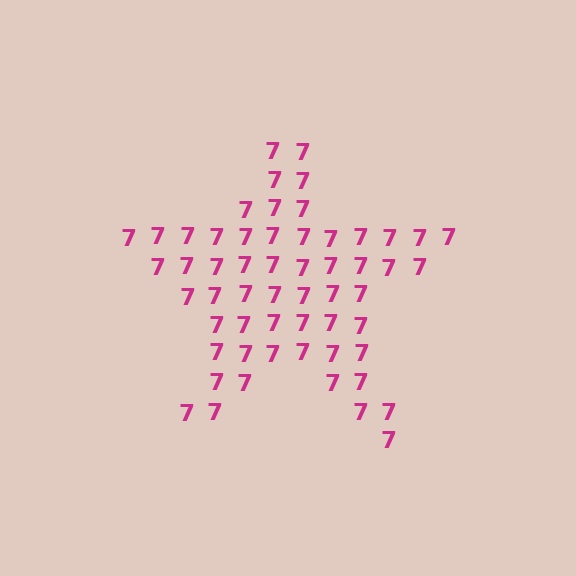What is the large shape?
The large shape is a star.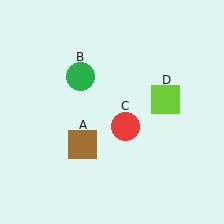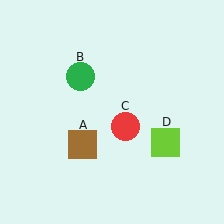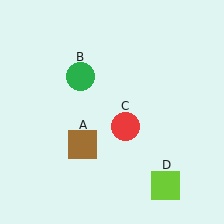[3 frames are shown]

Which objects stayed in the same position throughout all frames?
Brown square (object A) and green circle (object B) and red circle (object C) remained stationary.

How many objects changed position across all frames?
1 object changed position: lime square (object D).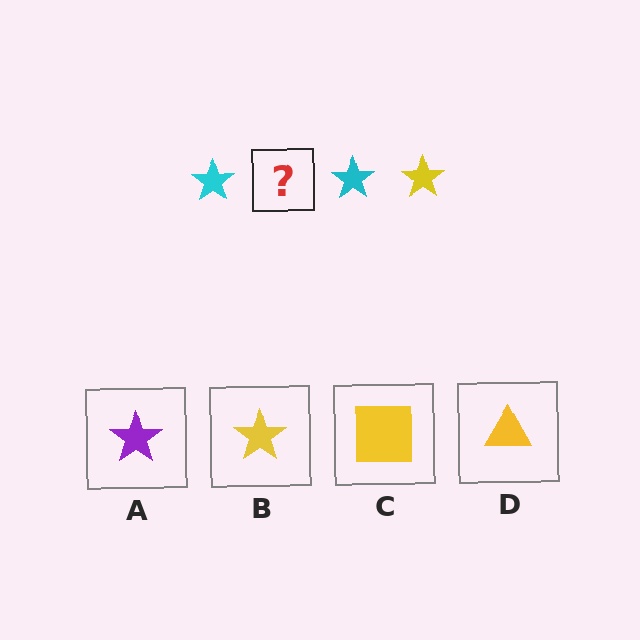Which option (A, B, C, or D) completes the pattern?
B.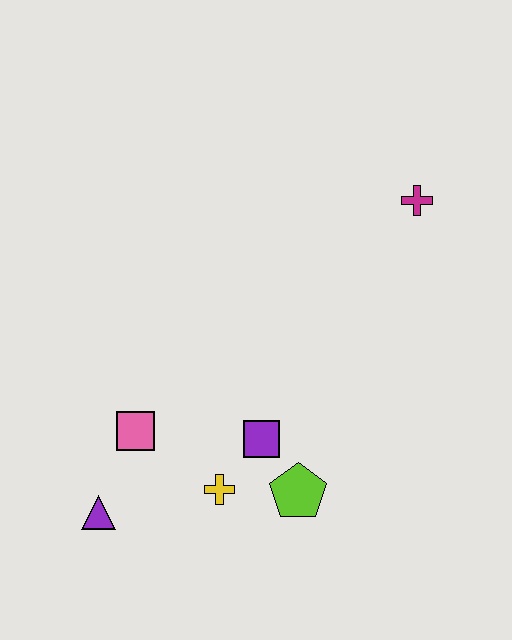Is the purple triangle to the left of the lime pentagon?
Yes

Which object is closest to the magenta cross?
The purple square is closest to the magenta cross.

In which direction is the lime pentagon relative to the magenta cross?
The lime pentagon is below the magenta cross.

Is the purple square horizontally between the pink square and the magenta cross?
Yes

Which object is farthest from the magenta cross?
The purple triangle is farthest from the magenta cross.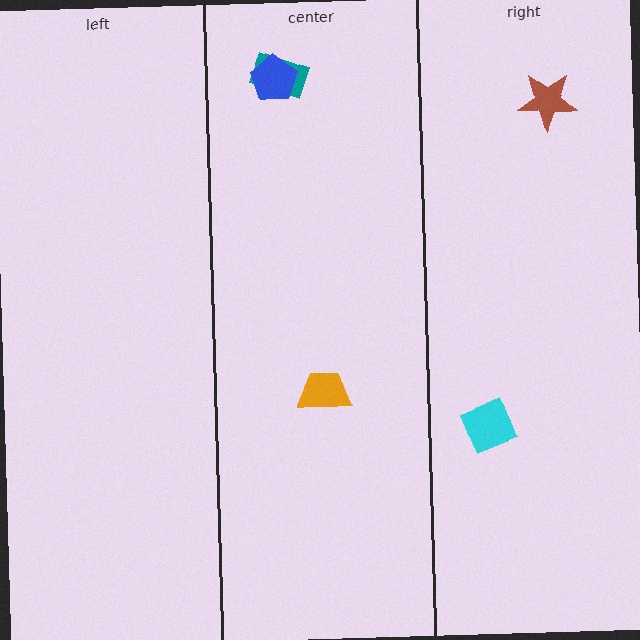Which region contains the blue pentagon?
The center region.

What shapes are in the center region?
The teal rectangle, the blue pentagon, the orange trapezoid.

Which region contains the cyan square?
The right region.